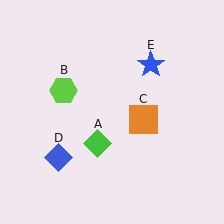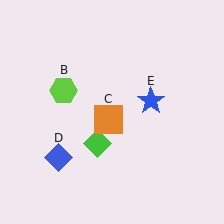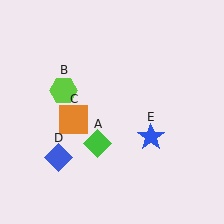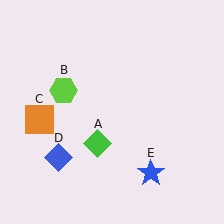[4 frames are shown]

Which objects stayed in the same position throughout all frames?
Green diamond (object A) and lime hexagon (object B) and blue diamond (object D) remained stationary.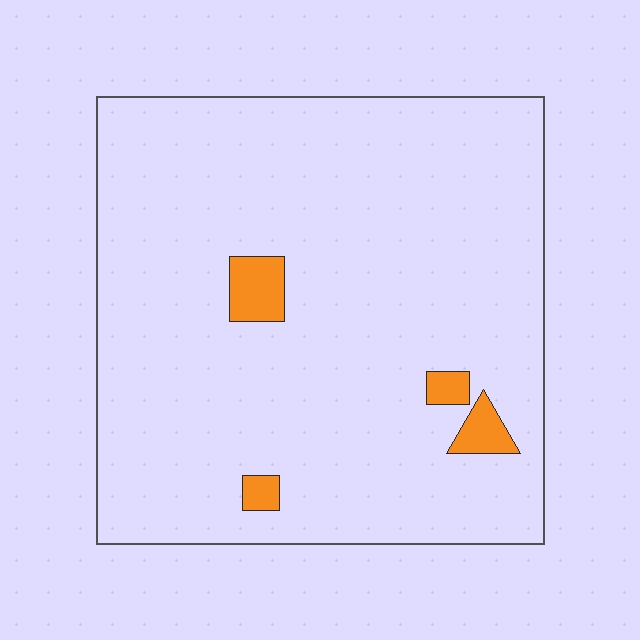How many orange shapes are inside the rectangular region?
4.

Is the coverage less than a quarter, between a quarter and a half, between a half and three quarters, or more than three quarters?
Less than a quarter.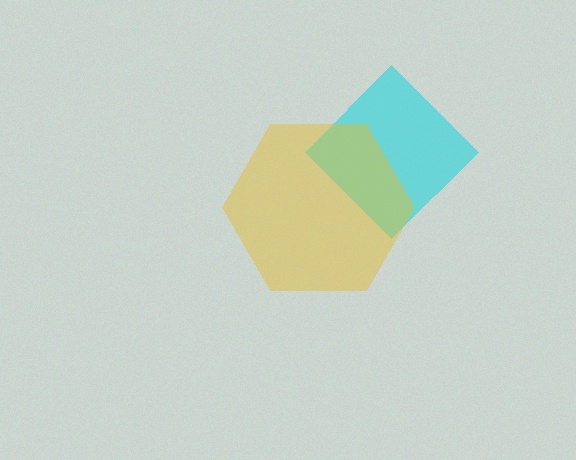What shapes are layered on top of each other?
The layered shapes are: a cyan diamond, a yellow hexagon.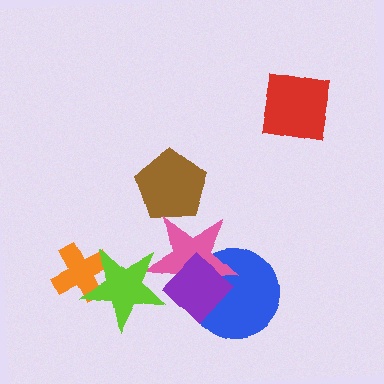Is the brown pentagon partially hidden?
Yes, it is partially covered by another shape.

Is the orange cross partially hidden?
Yes, it is partially covered by another shape.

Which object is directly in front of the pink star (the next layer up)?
The purple diamond is directly in front of the pink star.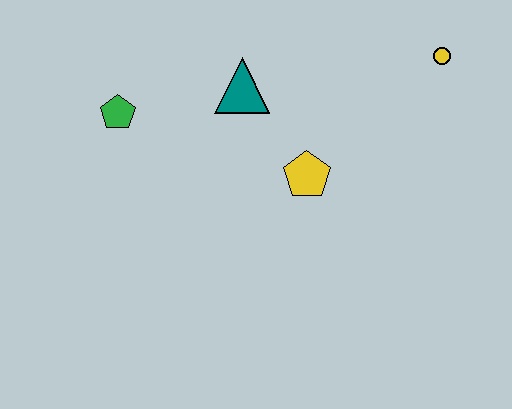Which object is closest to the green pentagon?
The teal triangle is closest to the green pentagon.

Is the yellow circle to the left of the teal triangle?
No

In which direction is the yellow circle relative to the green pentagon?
The yellow circle is to the right of the green pentagon.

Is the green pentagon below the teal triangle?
Yes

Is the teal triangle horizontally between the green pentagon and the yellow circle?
Yes